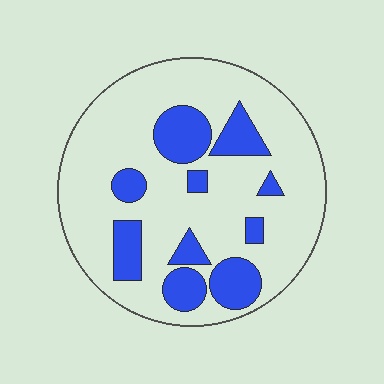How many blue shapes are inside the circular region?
10.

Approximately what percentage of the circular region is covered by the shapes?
Approximately 25%.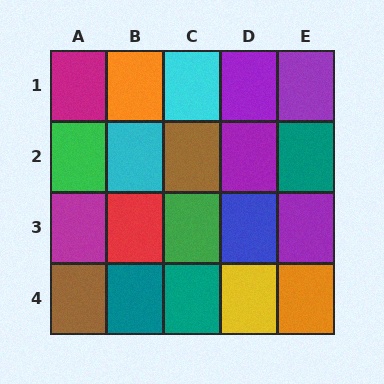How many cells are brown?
2 cells are brown.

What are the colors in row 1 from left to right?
Magenta, orange, cyan, purple, purple.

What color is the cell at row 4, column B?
Teal.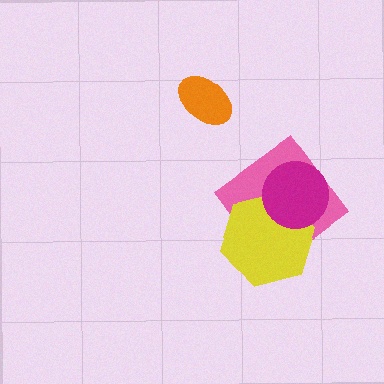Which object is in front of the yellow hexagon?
The magenta circle is in front of the yellow hexagon.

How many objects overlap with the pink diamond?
2 objects overlap with the pink diamond.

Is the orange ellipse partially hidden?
No, no other shape covers it.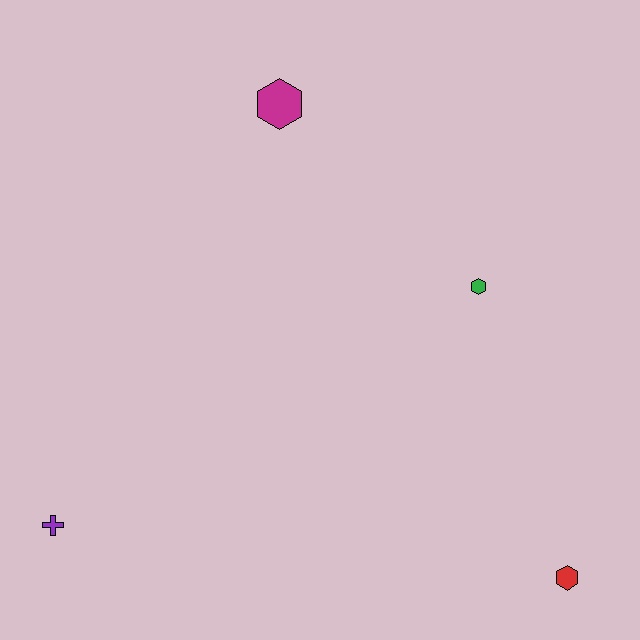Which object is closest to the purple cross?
The magenta hexagon is closest to the purple cross.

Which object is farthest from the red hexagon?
The magenta hexagon is farthest from the red hexagon.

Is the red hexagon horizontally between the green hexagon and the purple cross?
No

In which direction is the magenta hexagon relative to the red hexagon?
The magenta hexagon is above the red hexagon.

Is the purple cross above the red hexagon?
Yes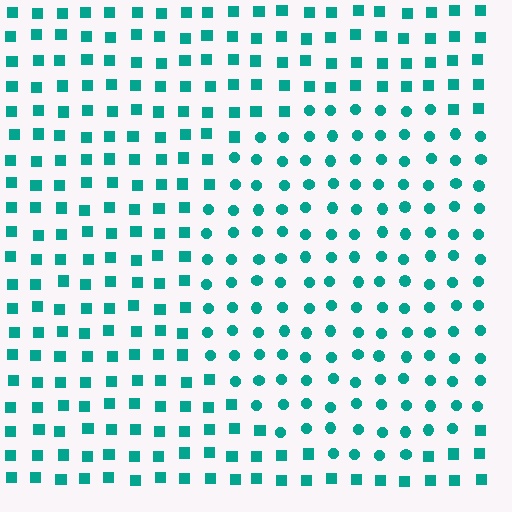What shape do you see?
I see a circle.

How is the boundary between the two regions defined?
The boundary is defined by a change in element shape: circles inside vs. squares outside. All elements share the same color and spacing.